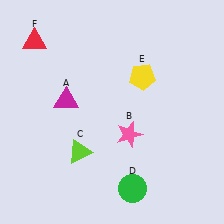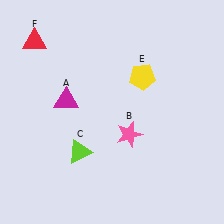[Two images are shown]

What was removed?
The green circle (D) was removed in Image 2.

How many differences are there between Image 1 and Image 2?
There is 1 difference between the two images.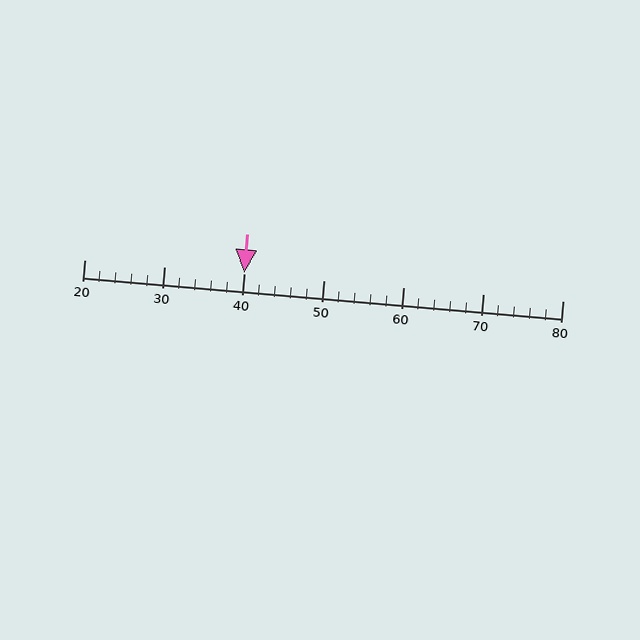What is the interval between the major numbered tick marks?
The major tick marks are spaced 10 units apart.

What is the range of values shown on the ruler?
The ruler shows values from 20 to 80.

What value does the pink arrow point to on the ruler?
The pink arrow points to approximately 40.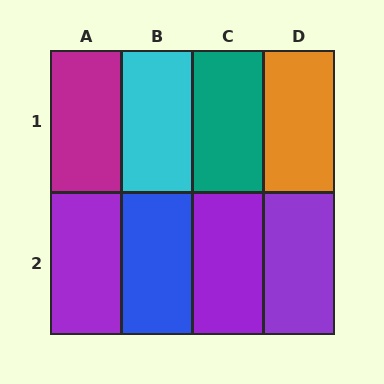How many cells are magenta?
1 cell is magenta.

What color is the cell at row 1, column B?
Cyan.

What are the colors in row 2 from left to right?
Purple, blue, purple, purple.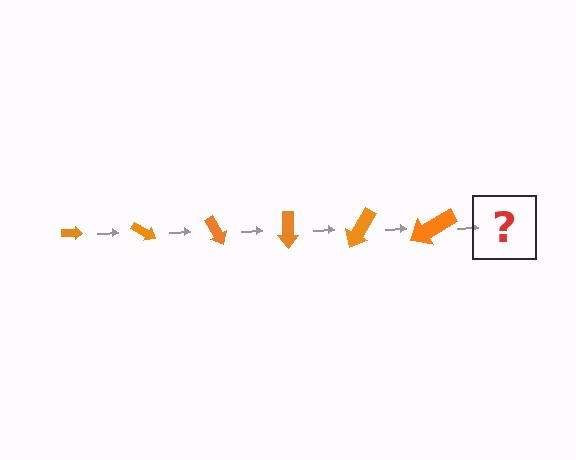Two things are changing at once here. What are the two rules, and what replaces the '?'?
The two rules are that the arrow grows larger each step and it rotates 30 degrees each step. The '?' should be an arrow, larger than the previous one and rotated 180 degrees from the start.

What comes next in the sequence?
The next element should be an arrow, larger than the previous one and rotated 180 degrees from the start.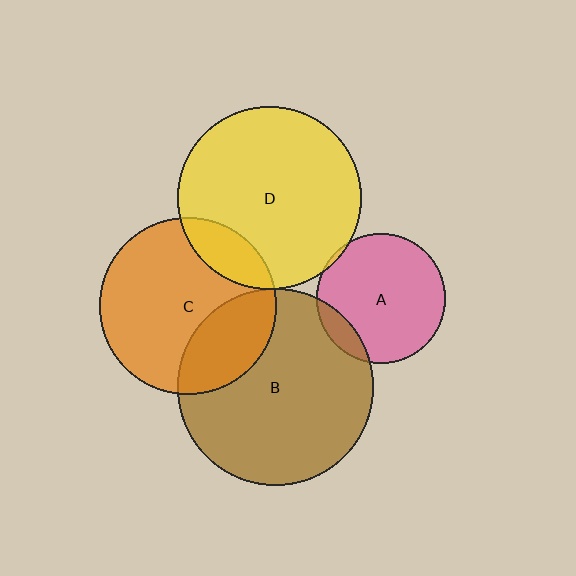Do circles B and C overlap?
Yes.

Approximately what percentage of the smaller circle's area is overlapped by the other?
Approximately 25%.